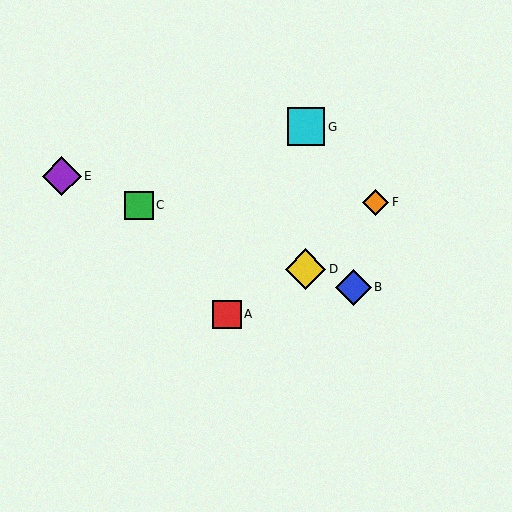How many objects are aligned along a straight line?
4 objects (B, C, D, E) are aligned along a straight line.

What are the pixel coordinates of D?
Object D is at (306, 269).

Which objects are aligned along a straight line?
Objects B, C, D, E are aligned along a straight line.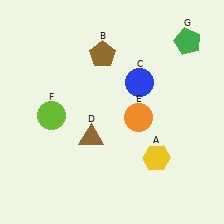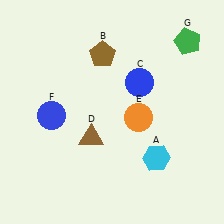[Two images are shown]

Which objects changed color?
A changed from yellow to cyan. F changed from lime to blue.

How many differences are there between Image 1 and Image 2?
There are 2 differences between the two images.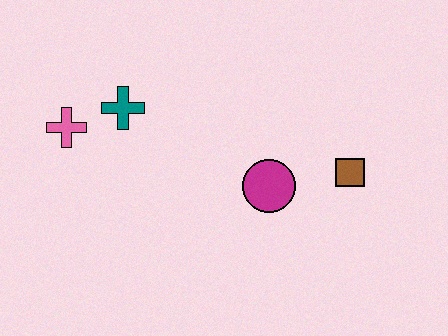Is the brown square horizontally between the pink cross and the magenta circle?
No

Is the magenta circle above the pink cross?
No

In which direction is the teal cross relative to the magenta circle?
The teal cross is to the left of the magenta circle.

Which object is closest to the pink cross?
The teal cross is closest to the pink cross.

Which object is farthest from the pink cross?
The brown square is farthest from the pink cross.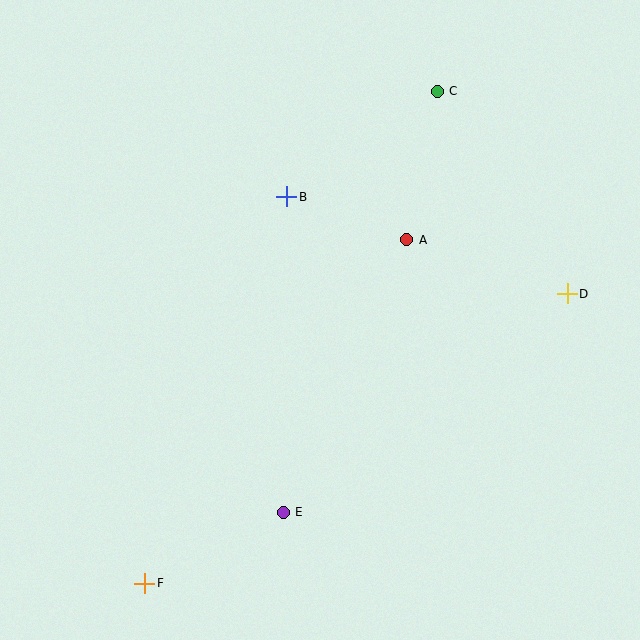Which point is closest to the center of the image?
Point A at (407, 240) is closest to the center.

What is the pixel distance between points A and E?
The distance between A and E is 299 pixels.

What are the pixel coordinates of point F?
Point F is at (144, 583).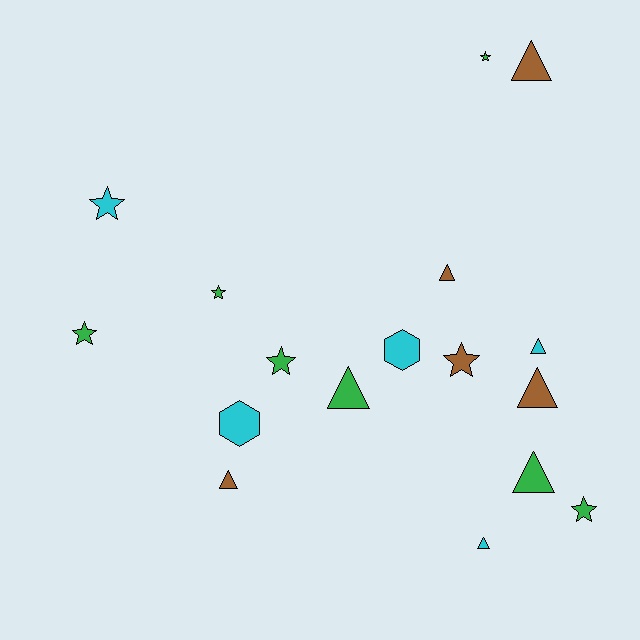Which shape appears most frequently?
Triangle, with 8 objects.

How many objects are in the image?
There are 17 objects.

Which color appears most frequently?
Green, with 7 objects.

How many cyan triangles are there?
There are 2 cyan triangles.